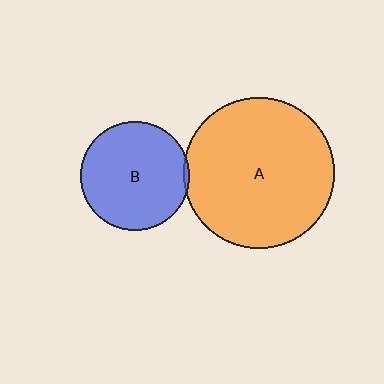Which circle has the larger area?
Circle A (orange).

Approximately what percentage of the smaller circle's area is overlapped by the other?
Approximately 5%.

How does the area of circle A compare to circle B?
Approximately 1.9 times.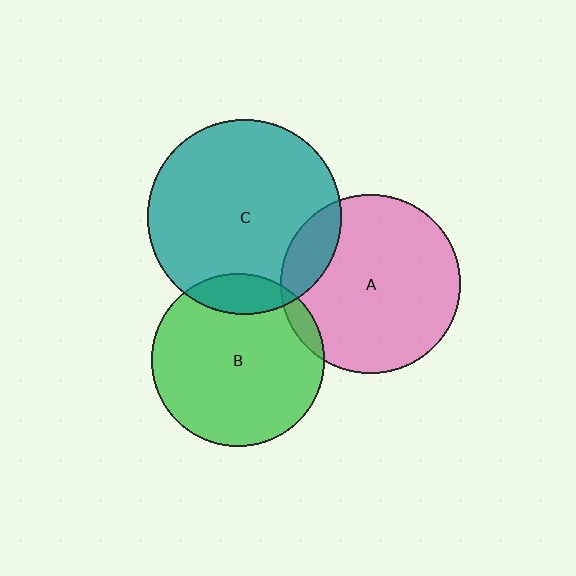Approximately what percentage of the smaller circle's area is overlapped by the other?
Approximately 5%.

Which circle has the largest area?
Circle C (teal).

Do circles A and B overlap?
Yes.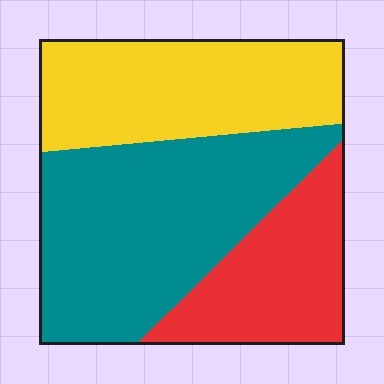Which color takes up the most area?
Teal, at roughly 45%.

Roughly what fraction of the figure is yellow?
Yellow takes up about one third (1/3) of the figure.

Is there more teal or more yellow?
Teal.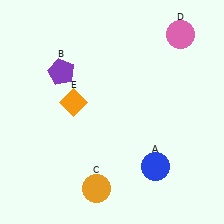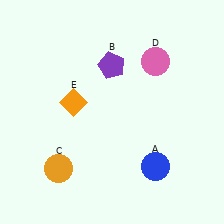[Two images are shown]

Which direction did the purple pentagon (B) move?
The purple pentagon (B) moved right.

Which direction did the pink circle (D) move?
The pink circle (D) moved down.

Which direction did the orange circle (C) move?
The orange circle (C) moved left.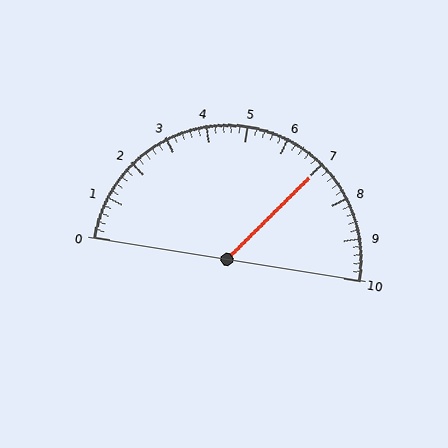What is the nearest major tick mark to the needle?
The nearest major tick mark is 7.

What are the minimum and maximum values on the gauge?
The gauge ranges from 0 to 10.